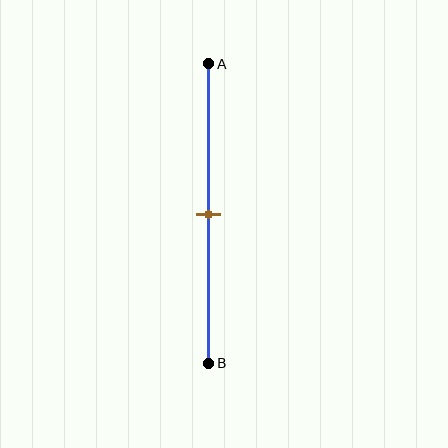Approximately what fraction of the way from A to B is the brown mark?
The brown mark is approximately 50% of the way from A to B.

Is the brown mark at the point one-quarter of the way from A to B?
No, the mark is at about 50% from A, not at the 25% one-quarter point.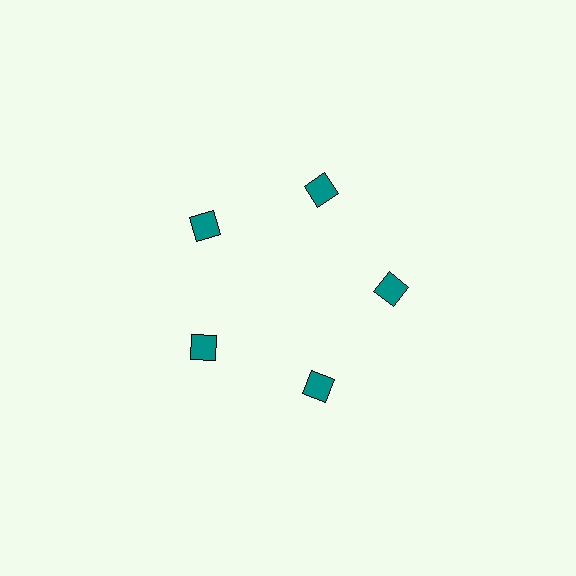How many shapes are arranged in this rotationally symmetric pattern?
There are 5 shapes, arranged in 5 groups of 1.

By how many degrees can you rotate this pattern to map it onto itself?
The pattern maps onto itself every 72 degrees of rotation.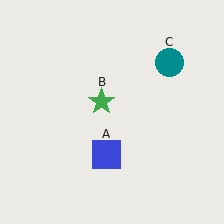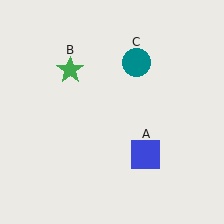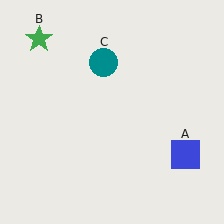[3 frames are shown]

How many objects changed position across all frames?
3 objects changed position: blue square (object A), green star (object B), teal circle (object C).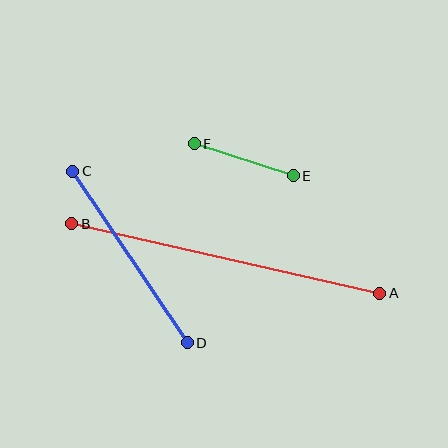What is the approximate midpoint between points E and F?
The midpoint is at approximately (244, 160) pixels.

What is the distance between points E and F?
The distance is approximately 104 pixels.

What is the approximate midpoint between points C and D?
The midpoint is at approximately (130, 257) pixels.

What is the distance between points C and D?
The distance is approximately 206 pixels.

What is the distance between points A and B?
The distance is approximately 316 pixels.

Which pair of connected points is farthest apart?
Points A and B are farthest apart.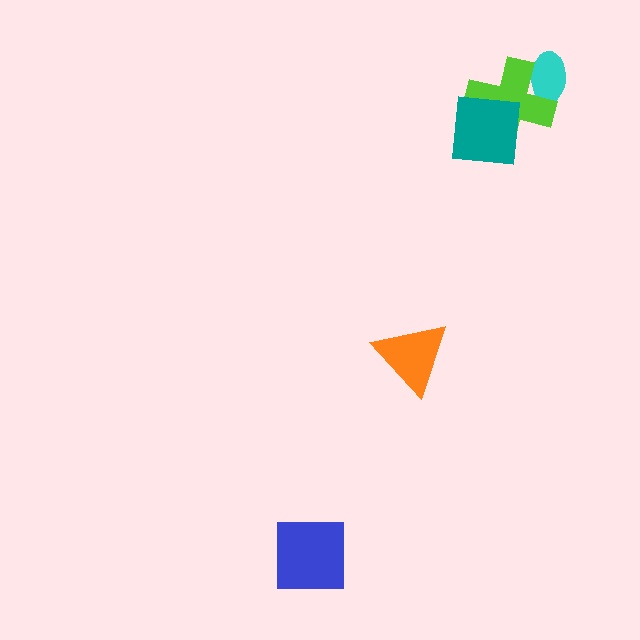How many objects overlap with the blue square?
0 objects overlap with the blue square.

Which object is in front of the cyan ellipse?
The lime cross is in front of the cyan ellipse.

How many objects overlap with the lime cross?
2 objects overlap with the lime cross.